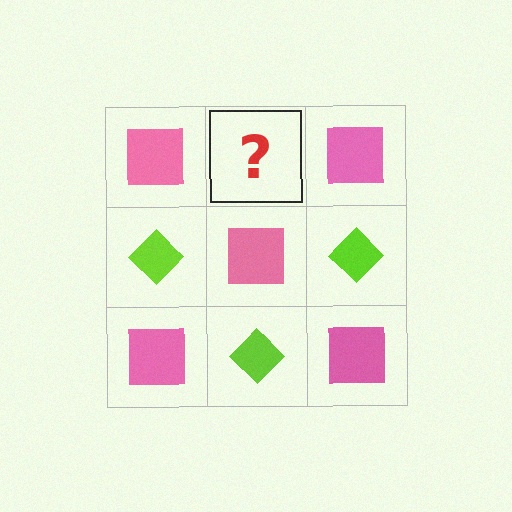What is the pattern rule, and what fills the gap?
The rule is that it alternates pink square and lime diamond in a checkerboard pattern. The gap should be filled with a lime diamond.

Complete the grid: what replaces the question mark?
The question mark should be replaced with a lime diamond.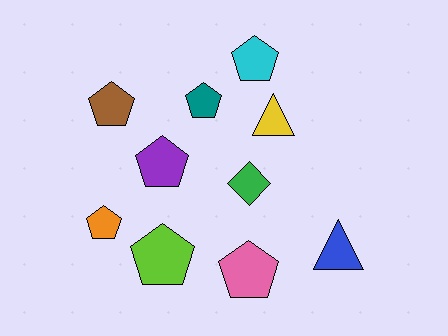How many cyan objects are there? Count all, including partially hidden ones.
There is 1 cyan object.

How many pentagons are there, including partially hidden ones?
There are 7 pentagons.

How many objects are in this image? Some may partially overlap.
There are 10 objects.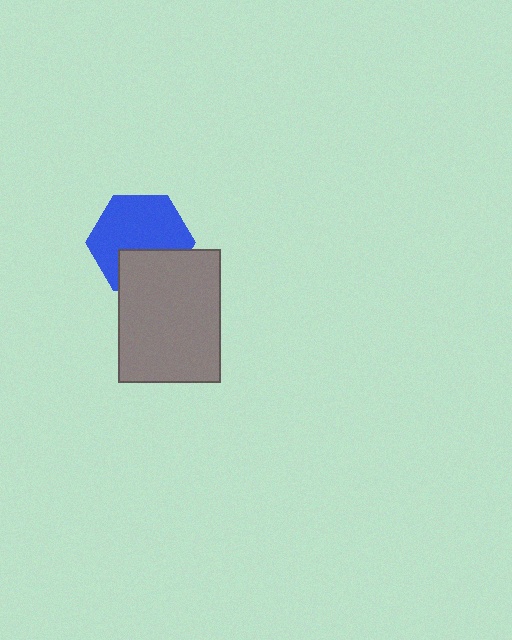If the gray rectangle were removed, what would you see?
You would see the complete blue hexagon.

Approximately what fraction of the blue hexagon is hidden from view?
Roughly 33% of the blue hexagon is hidden behind the gray rectangle.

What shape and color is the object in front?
The object in front is a gray rectangle.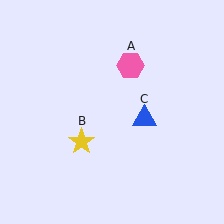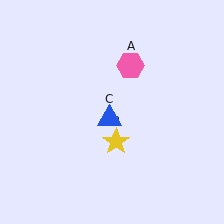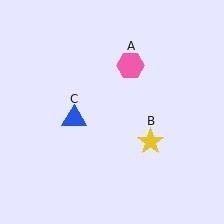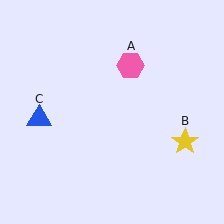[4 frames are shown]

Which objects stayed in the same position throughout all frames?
Pink hexagon (object A) remained stationary.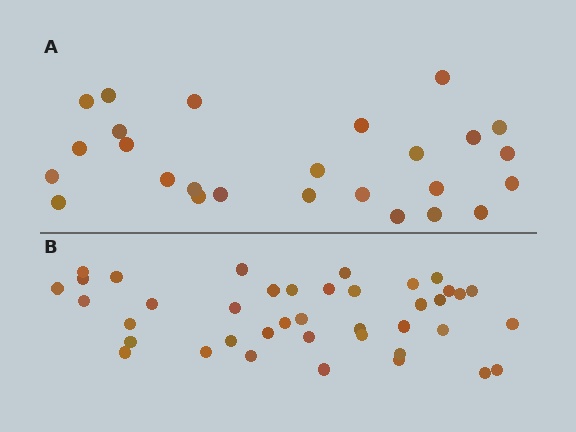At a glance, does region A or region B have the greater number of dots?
Region B (the bottom region) has more dots.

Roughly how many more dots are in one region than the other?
Region B has approximately 15 more dots than region A.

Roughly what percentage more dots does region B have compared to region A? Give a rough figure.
About 55% more.